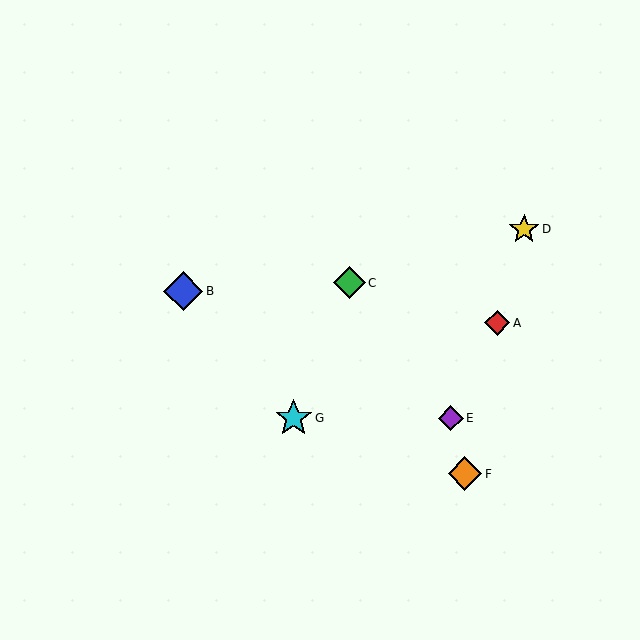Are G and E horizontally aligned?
Yes, both are at y≈418.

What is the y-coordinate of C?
Object C is at y≈283.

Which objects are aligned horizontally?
Objects E, G are aligned horizontally.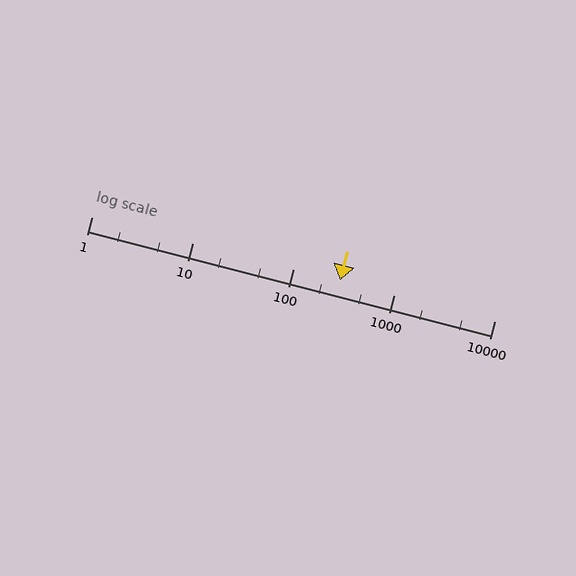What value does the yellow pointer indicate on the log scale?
The pointer indicates approximately 290.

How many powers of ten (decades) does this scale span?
The scale spans 4 decades, from 1 to 10000.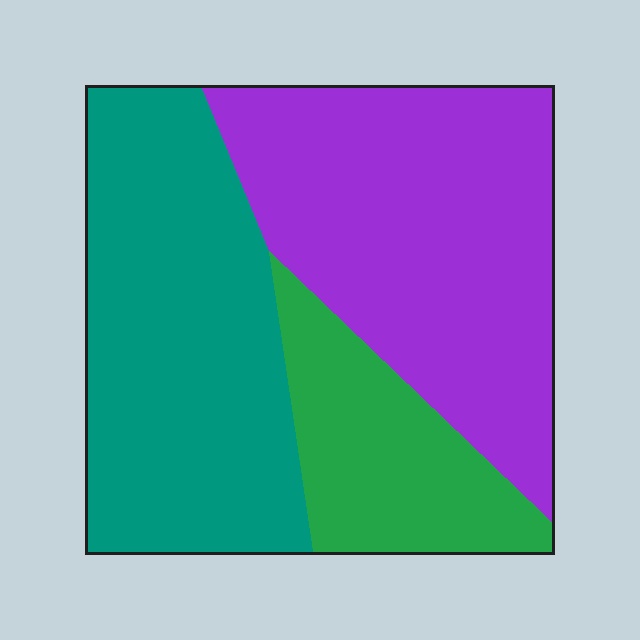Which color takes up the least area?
Green, at roughly 20%.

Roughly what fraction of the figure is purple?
Purple takes up about two fifths (2/5) of the figure.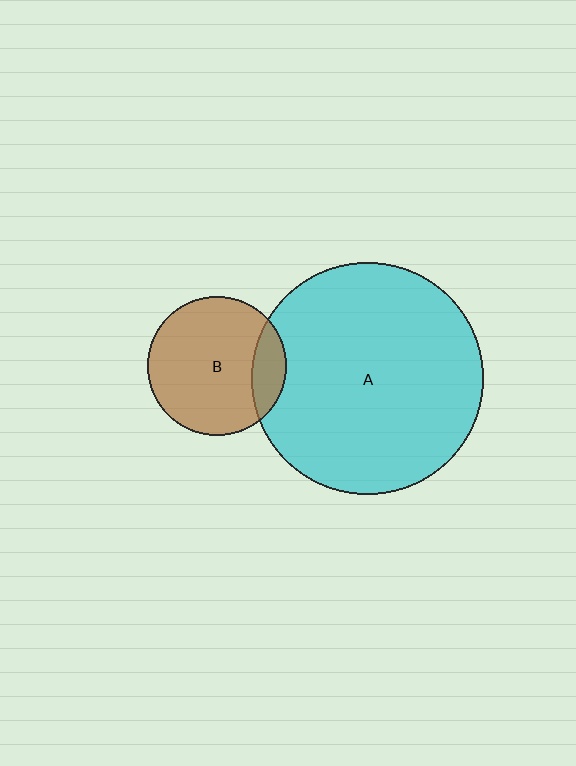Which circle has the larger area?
Circle A (cyan).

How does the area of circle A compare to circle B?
Approximately 2.8 times.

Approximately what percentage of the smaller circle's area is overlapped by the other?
Approximately 15%.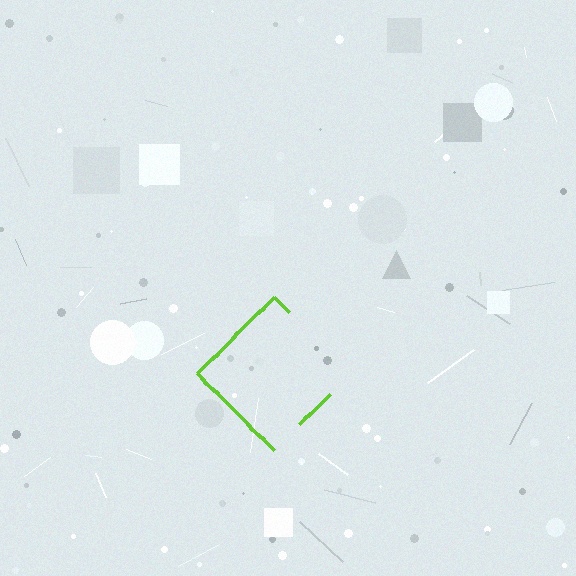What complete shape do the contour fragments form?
The contour fragments form a diamond.